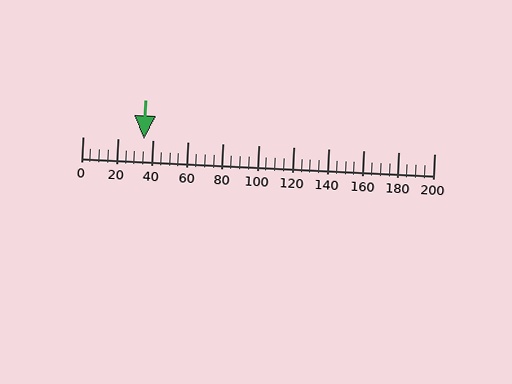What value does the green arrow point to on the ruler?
The green arrow points to approximately 35.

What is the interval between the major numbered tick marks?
The major tick marks are spaced 20 units apart.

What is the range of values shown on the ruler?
The ruler shows values from 0 to 200.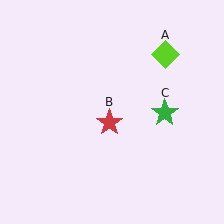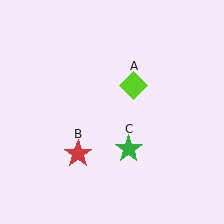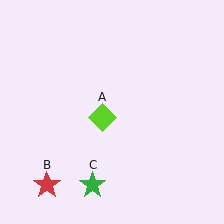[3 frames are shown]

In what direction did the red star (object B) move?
The red star (object B) moved down and to the left.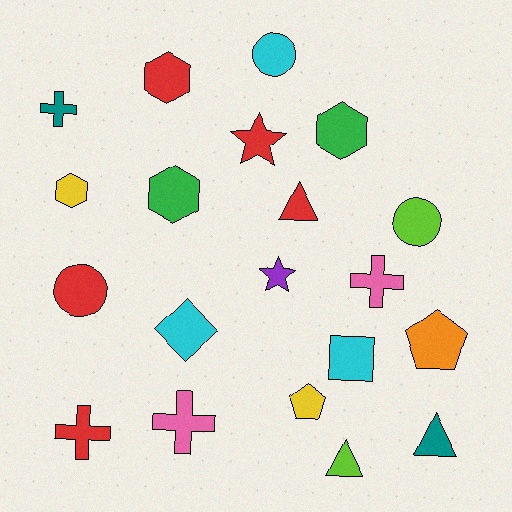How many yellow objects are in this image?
There are 2 yellow objects.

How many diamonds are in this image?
There is 1 diamond.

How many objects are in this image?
There are 20 objects.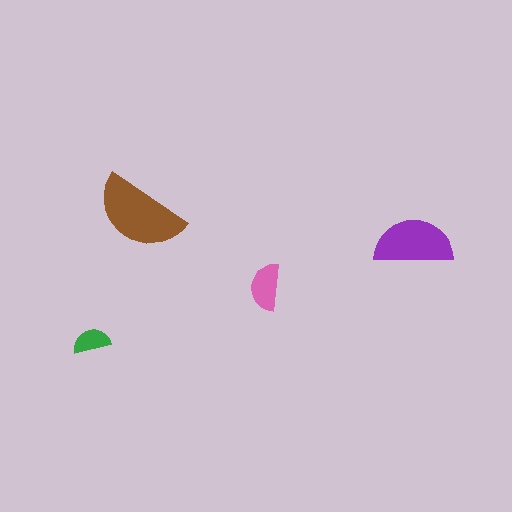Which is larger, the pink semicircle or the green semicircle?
The pink one.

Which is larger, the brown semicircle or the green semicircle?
The brown one.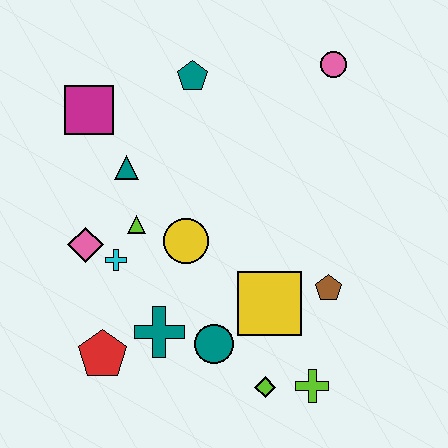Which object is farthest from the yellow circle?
The pink circle is farthest from the yellow circle.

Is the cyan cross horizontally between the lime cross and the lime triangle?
No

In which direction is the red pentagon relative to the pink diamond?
The red pentagon is below the pink diamond.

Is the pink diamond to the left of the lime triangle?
Yes